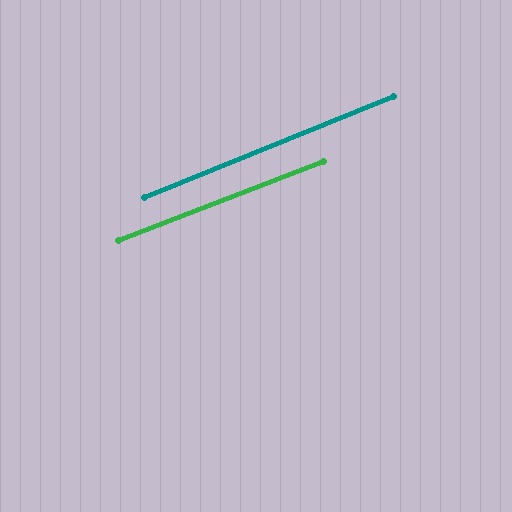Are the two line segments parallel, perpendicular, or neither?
Parallel — their directions differ by only 1.0°.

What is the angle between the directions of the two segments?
Approximately 1 degree.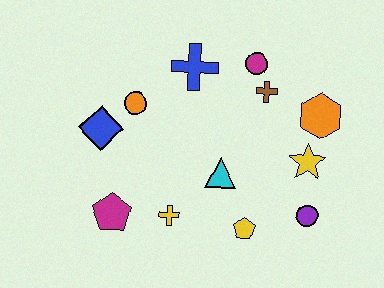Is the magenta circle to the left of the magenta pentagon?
No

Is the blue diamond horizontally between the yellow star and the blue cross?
No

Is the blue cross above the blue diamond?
Yes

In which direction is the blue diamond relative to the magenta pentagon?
The blue diamond is above the magenta pentagon.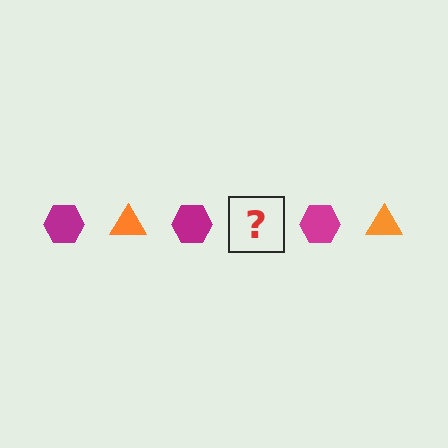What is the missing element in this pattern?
The missing element is an orange triangle.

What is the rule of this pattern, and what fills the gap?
The rule is that the pattern alternates between magenta hexagon and orange triangle. The gap should be filled with an orange triangle.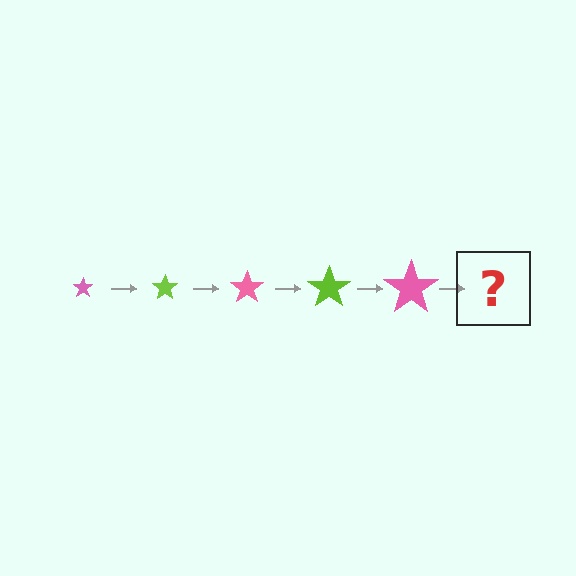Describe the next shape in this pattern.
It should be a lime star, larger than the previous one.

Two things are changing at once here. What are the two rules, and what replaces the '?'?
The two rules are that the star grows larger each step and the color cycles through pink and lime. The '?' should be a lime star, larger than the previous one.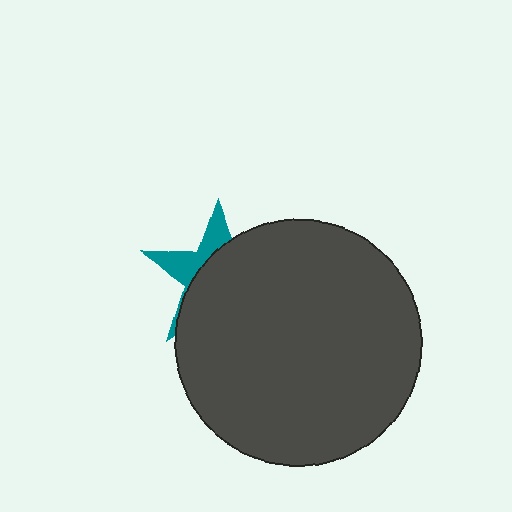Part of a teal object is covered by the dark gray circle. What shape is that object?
It is a star.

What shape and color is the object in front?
The object in front is a dark gray circle.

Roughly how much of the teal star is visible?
A small part of it is visible (roughly 32%).